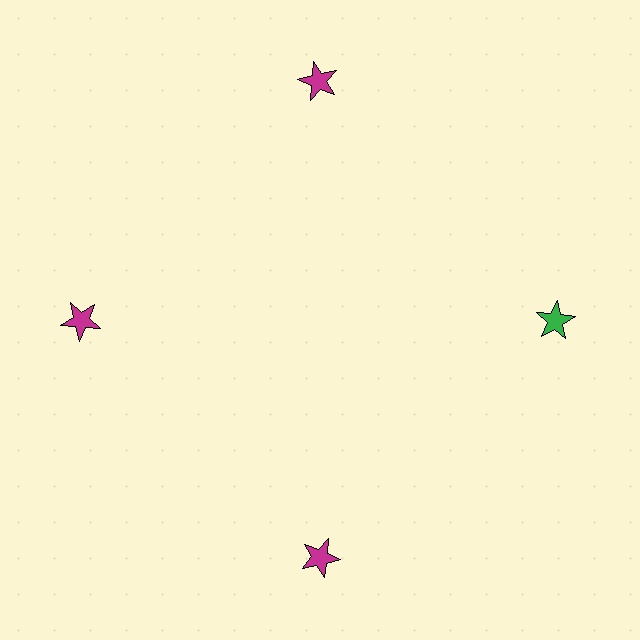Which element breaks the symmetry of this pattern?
The green star at roughly the 3 o'clock position breaks the symmetry. All other shapes are magenta stars.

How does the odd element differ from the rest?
It has a different color: green instead of magenta.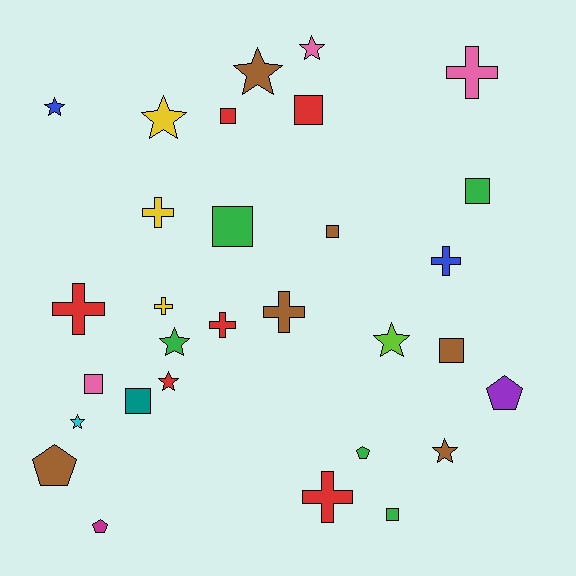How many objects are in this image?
There are 30 objects.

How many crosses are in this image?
There are 8 crosses.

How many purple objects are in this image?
There is 1 purple object.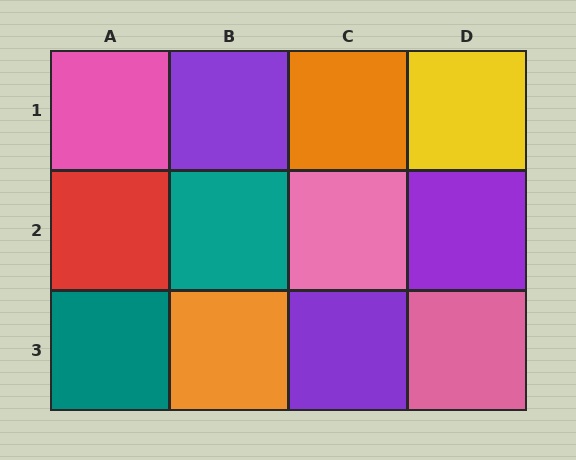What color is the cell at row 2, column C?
Pink.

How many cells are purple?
3 cells are purple.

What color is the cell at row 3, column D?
Pink.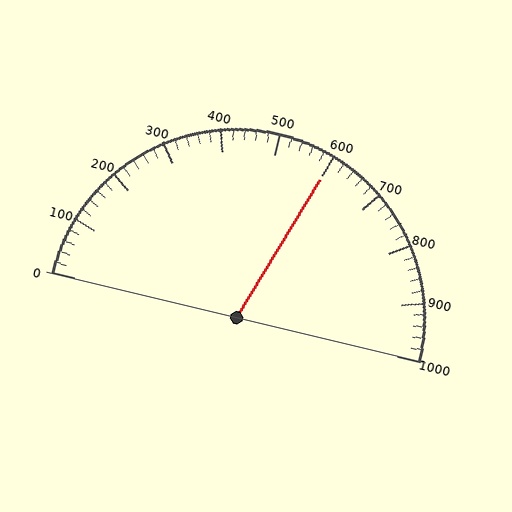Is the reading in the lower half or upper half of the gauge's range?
The reading is in the upper half of the range (0 to 1000).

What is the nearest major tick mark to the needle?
The nearest major tick mark is 600.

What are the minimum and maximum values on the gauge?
The gauge ranges from 0 to 1000.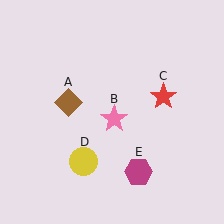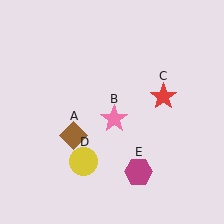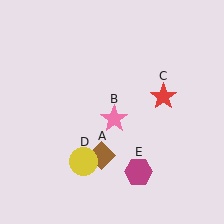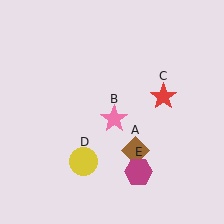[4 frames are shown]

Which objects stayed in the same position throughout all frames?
Pink star (object B) and red star (object C) and yellow circle (object D) and magenta hexagon (object E) remained stationary.